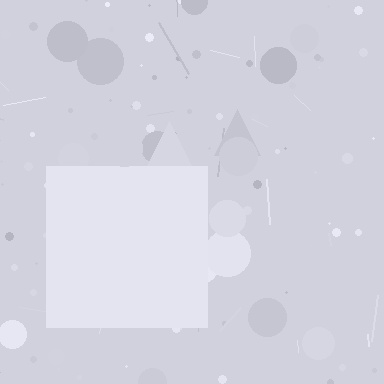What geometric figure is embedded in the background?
A square is embedded in the background.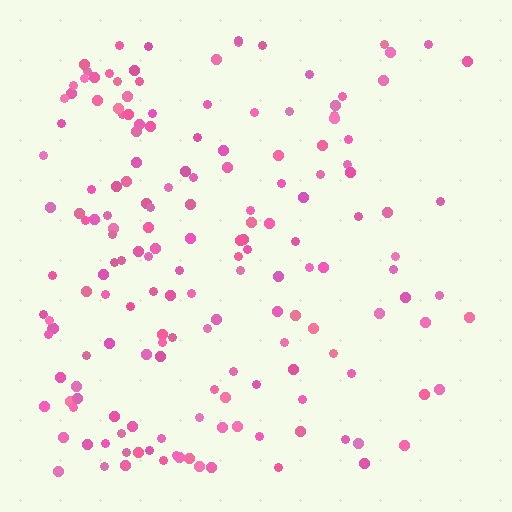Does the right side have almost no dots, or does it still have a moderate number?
Still a moderate number, just noticeably fewer than the left.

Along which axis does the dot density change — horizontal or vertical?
Horizontal.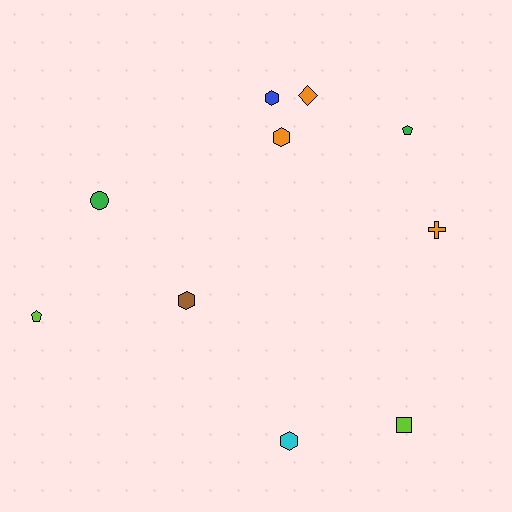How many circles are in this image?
There is 1 circle.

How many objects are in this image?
There are 10 objects.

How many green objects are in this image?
There are 2 green objects.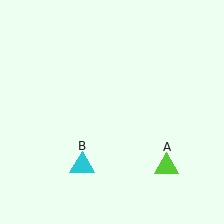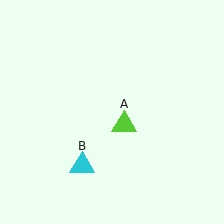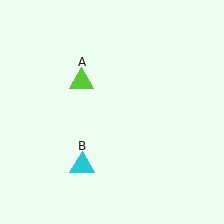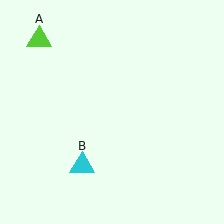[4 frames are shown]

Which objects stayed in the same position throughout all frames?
Cyan triangle (object B) remained stationary.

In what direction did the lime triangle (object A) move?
The lime triangle (object A) moved up and to the left.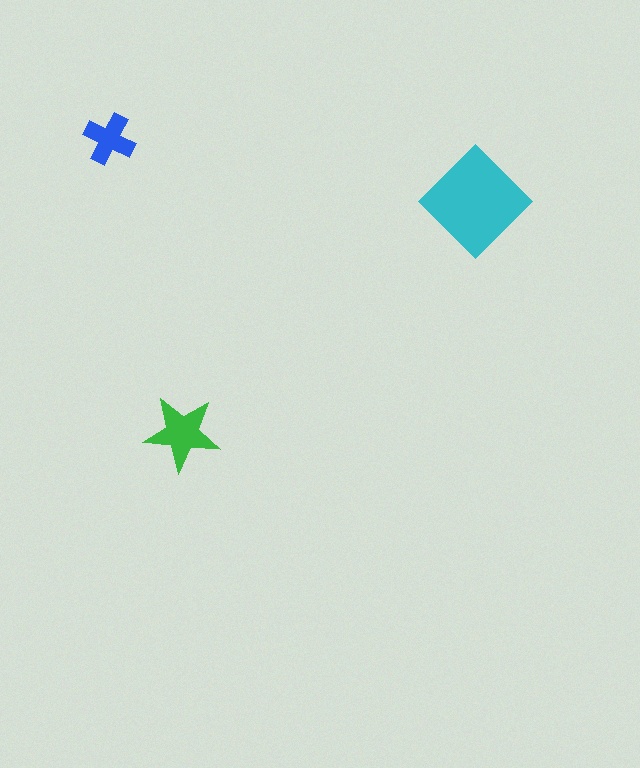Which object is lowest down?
The green star is bottommost.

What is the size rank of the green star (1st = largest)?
2nd.